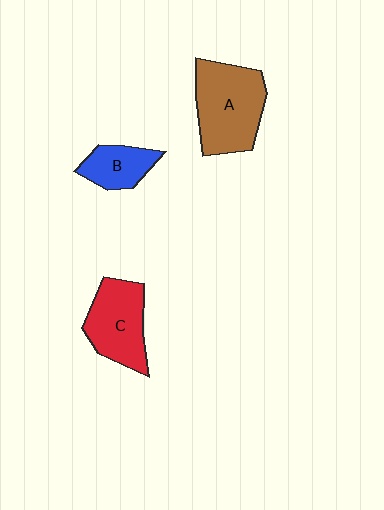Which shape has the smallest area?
Shape B (blue).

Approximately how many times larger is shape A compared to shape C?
Approximately 1.3 times.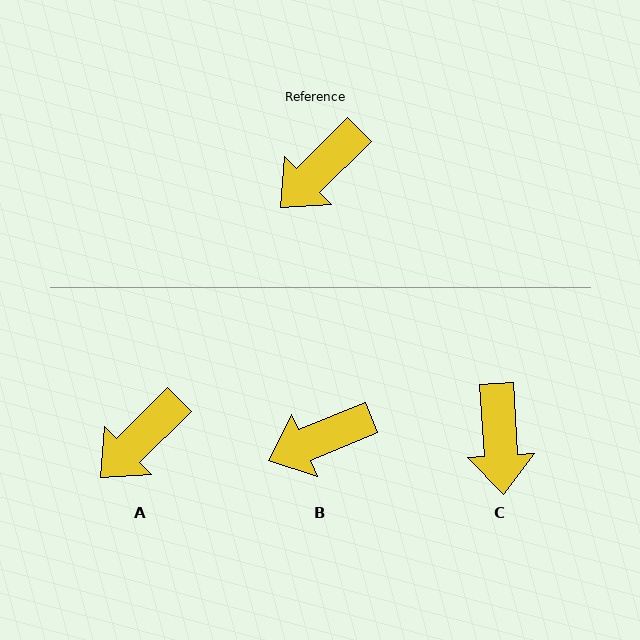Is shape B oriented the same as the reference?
No, it is off by about 22 degrees.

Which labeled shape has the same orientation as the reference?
A.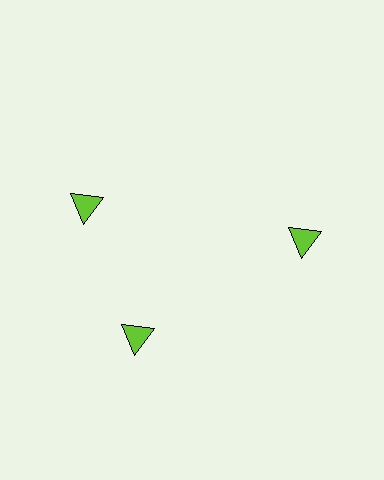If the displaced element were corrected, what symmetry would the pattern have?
It would have 3-fold rotational symmetry — the pattern would map onto itself every 120 degrees.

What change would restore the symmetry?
The symmetry would be restored by rotating it back into even spacing with its neighbors so that all 3 triangles sit at equal angles and equal distance from the center.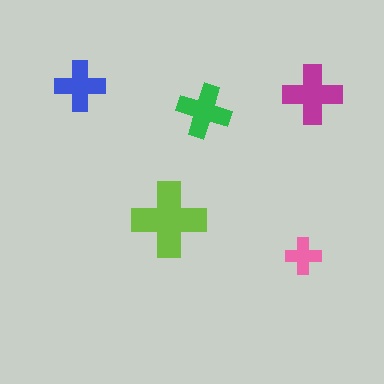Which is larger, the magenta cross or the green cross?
The magenta one.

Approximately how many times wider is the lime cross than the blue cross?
About 1.5 times wider.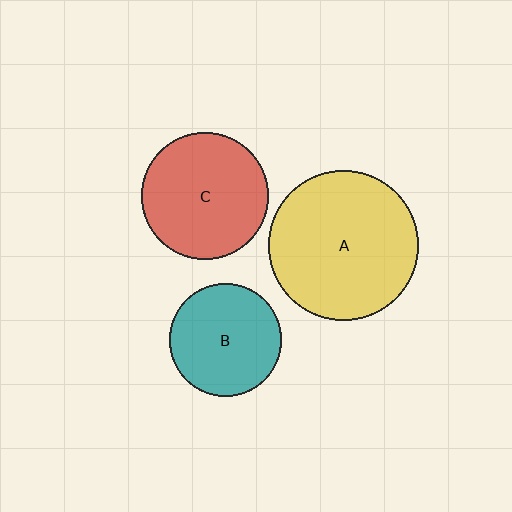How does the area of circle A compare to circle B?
Approximately 1.8 times.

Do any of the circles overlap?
No, none of the circles overlap.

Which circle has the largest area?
Circle A (yellow).